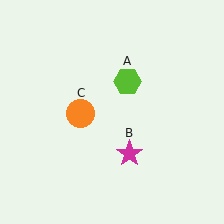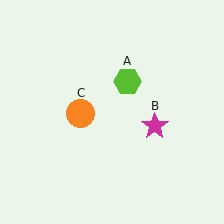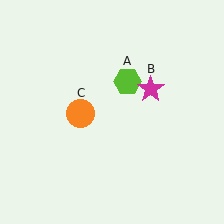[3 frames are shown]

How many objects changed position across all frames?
1 object changed position: magenta star (object B).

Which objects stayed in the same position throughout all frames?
Lime hexagon (object A) and orange circle (object C) remained stationary.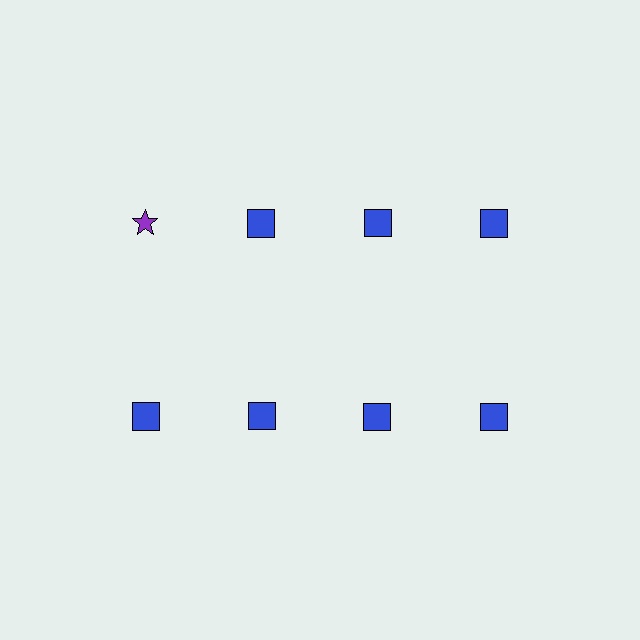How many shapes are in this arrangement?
There are 8 shapes arranged in a grid pattern.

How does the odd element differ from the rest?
It differs in both color (purple instead of blue) and shape (star instead of square).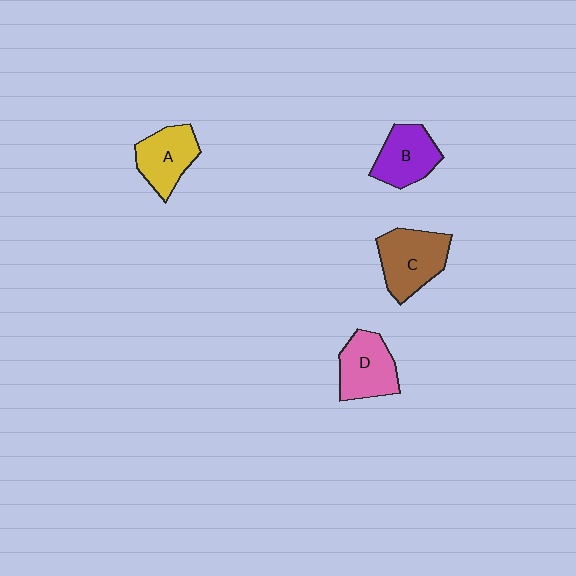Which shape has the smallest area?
Shape B (purple).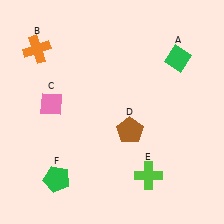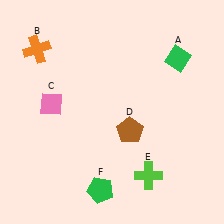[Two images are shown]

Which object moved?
The green pentagon (F) moved right.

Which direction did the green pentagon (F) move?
The green pentagon (F) moved right.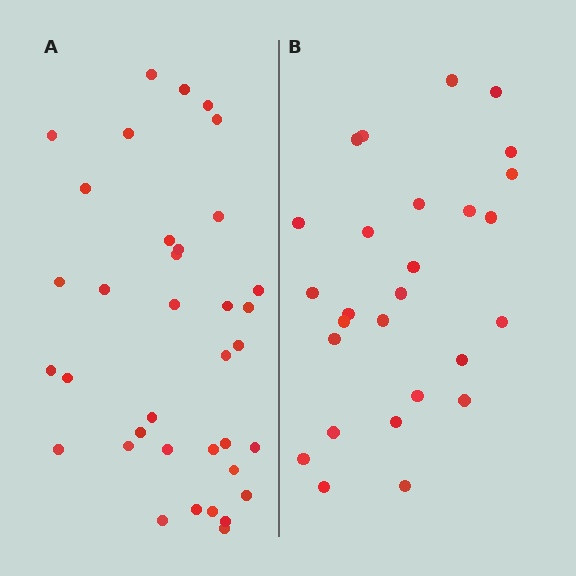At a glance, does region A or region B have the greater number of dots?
Region A (the left region) has more dots.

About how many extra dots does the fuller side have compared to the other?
Region A has roughly 8 or so more dots than region B.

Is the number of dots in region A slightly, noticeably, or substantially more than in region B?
Region A has noticeably more, but not dramatically so. The ratio is roughly 1.3 to 1.